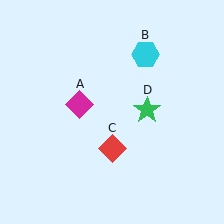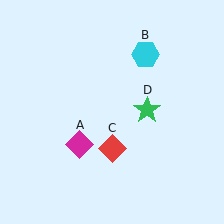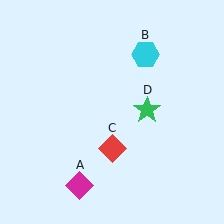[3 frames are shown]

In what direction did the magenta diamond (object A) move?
The magenta diamond (object A) moved down.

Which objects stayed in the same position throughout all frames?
Cyan hexagon (object B) and red diamond (object C) and green star (object D) remained stationary.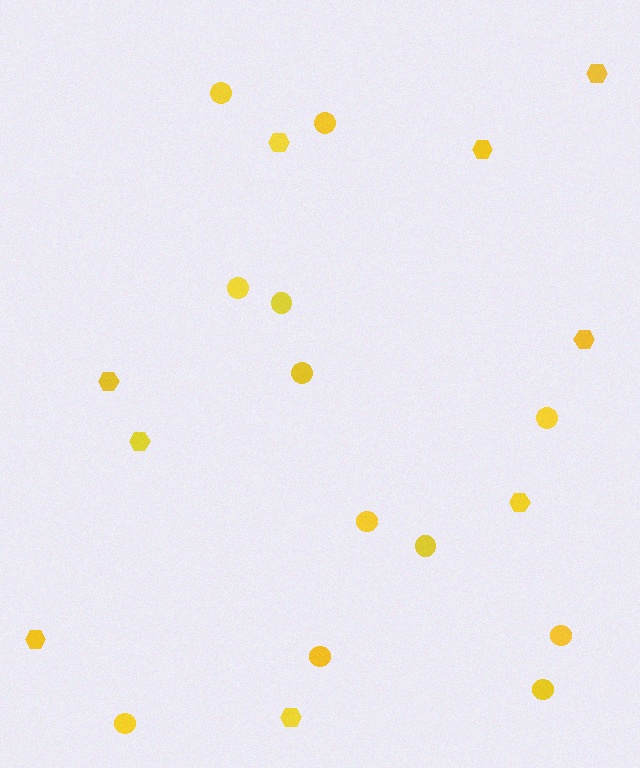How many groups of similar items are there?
There are 2 groups: one group of circles (12) and one group of hexagons (9).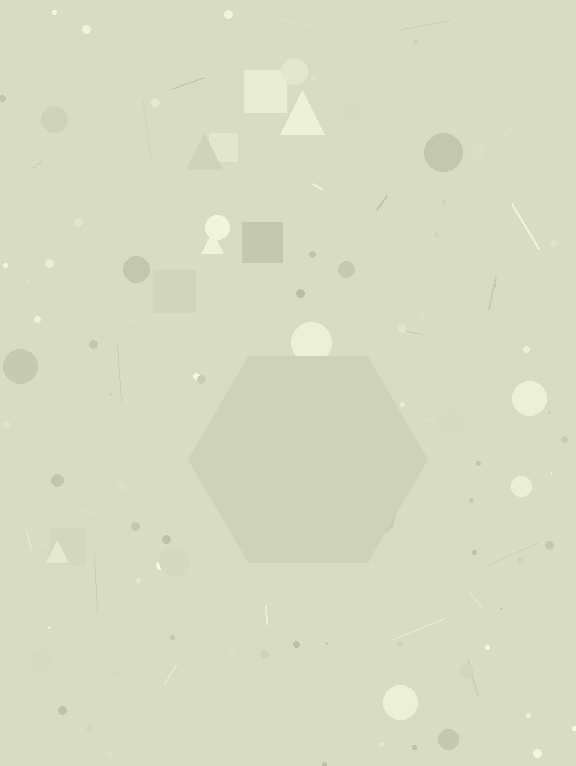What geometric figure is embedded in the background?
A hexagon is embedded in the background.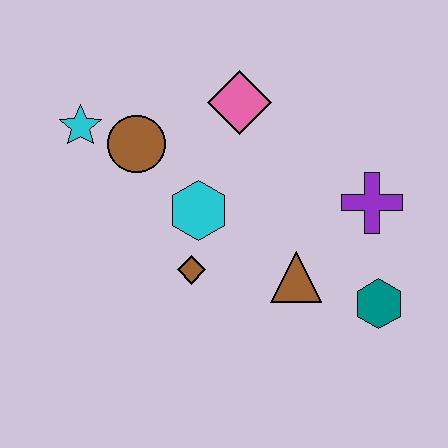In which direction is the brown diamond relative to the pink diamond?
The brown diamond is below the pink diamond.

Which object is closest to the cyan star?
The brown circle is closest to the cyan star.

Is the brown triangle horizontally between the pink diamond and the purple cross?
Yes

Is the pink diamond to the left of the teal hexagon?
Yes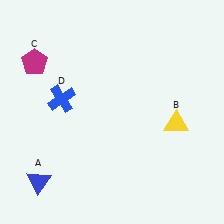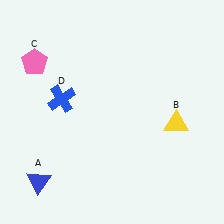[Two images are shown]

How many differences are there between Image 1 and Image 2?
There is 1 difference between the two images.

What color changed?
The pentagon (C) changed from magenta in Image 1 to pink in Image 2.